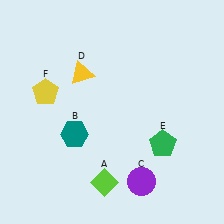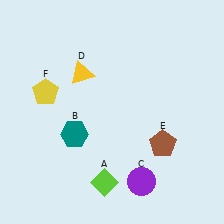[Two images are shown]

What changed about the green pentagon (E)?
In Image 1, E is green. In Image 2, it changed to brown.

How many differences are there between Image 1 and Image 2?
There is 1 difference between the two images.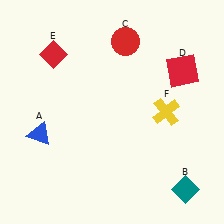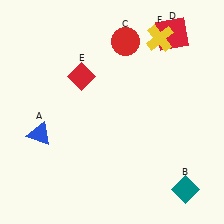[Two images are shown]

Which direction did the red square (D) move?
The red square (D) moved up.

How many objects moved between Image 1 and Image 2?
3 objects moved between the two images.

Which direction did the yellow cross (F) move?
The yellow cross (F) moved up.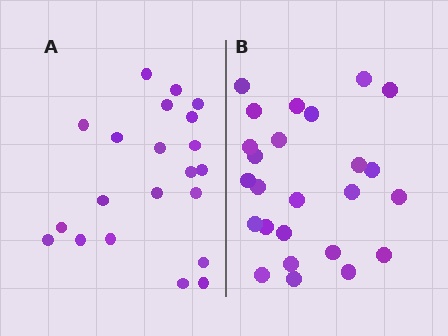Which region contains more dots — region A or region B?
Region B (the right region) has more dots.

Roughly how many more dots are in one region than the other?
Region B has about 4 more dots than region A.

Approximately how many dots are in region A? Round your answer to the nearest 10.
About 20 dots. (The exact count is 21, which rounds to 20.)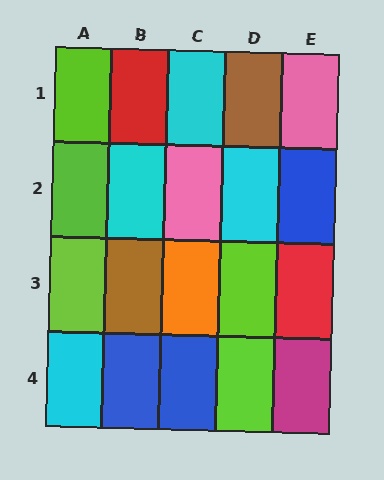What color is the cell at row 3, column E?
Red.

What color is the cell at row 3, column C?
Orange.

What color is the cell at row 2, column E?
Blue.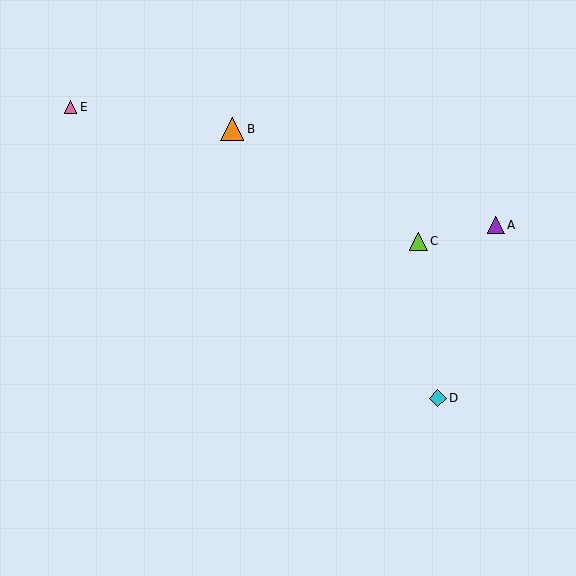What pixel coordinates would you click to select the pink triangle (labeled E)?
Click at (70, 107) to select the pink triangle E.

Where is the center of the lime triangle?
The center of the lime triangle is at (419, 241).